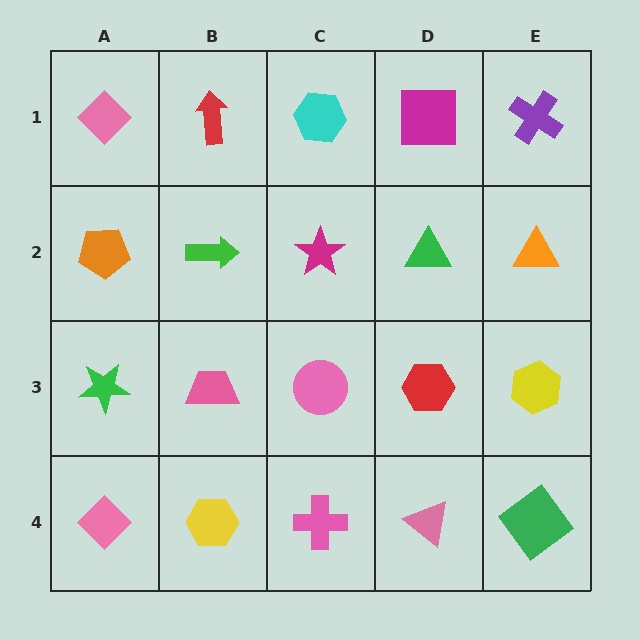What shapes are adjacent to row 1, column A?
An orange pentagon (row 2, column A), a red arrow (row 1, column B).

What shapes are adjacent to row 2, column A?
A pink diamond (row 1, column A), a green star (row 3, column A), a green arrow (row 2, column B).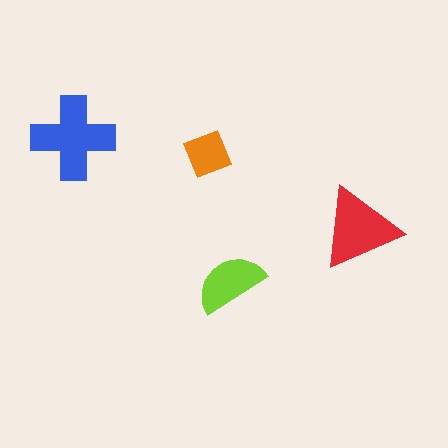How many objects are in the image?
There are 4 objects in the image.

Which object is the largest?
The blue cross.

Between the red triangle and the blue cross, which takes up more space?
The blue cross.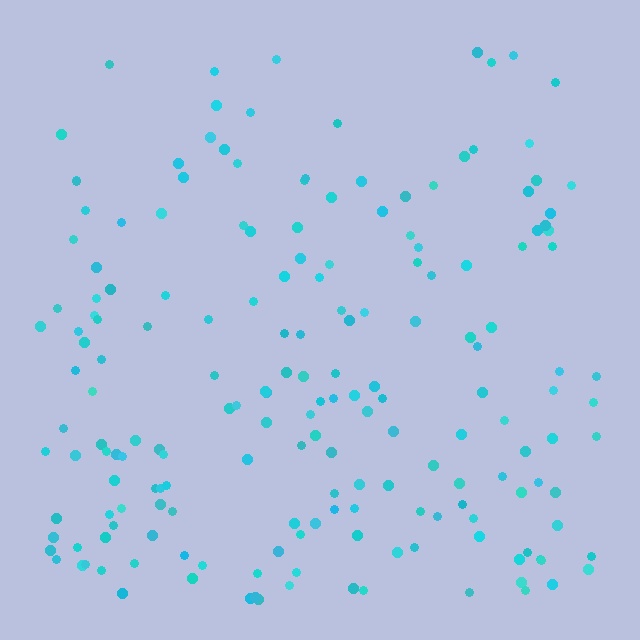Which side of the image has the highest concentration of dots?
The bottom.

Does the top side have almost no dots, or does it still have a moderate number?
Still a moderate number, just noticeably fewer than the bottom.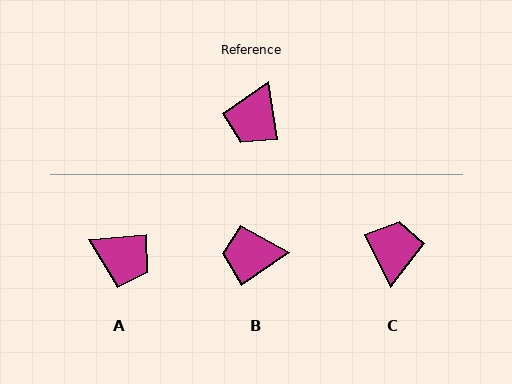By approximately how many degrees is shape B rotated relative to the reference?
Approximately 65 degrees clockwise.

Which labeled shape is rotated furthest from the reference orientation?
C, about 164 degrees away.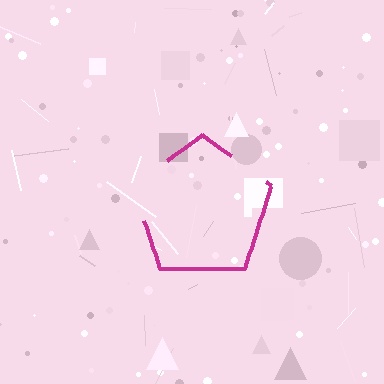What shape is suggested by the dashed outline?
The dashed outline suggests a pentagon.